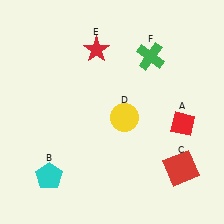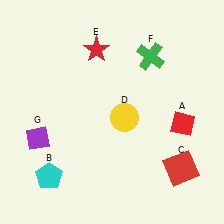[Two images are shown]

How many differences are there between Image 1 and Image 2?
There is 1 difference between the two images.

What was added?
A purple diamond (G) was added in Image 2.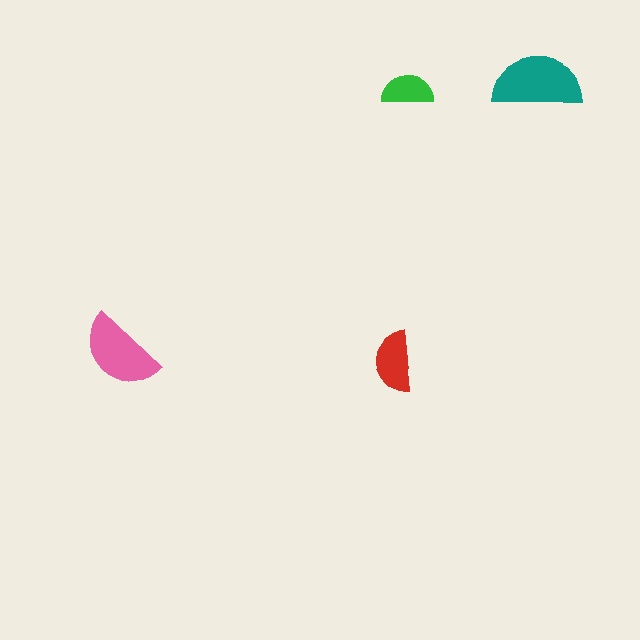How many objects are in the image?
There are 4 objects in the image.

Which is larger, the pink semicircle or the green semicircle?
The pink one.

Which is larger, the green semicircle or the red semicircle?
The red one.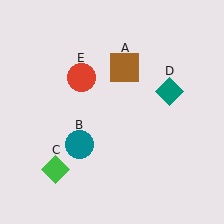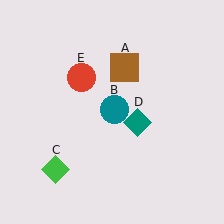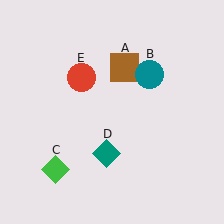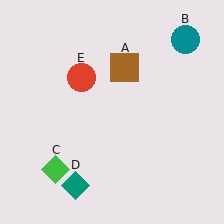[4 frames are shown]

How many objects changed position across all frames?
2 objects changed position: teal circle (object B), teal diamond (object D).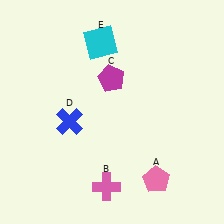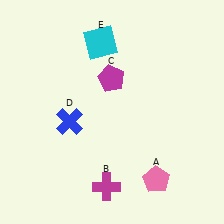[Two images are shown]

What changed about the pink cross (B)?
In Image 1, B is pink. In Image 2, it changed to magenta.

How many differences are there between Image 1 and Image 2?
There is 1 difference between the two images.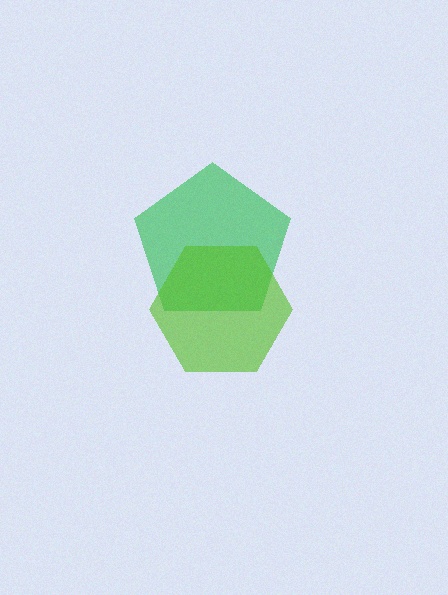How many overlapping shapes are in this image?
There are 2 overlapping shapes in the image.